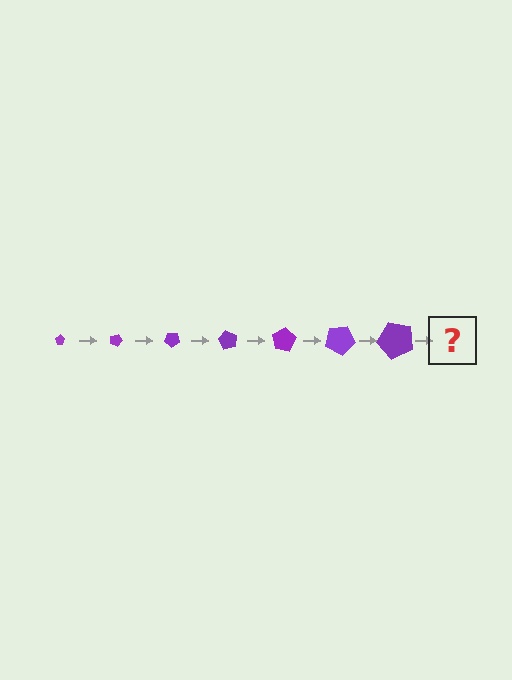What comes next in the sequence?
The next element should be a pentagon, larger than the previous one and rotated 140 degrees from the start.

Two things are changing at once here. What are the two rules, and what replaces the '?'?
The two rules are that the pentagon grows larger each step and it rotates 20 degrees each step. The '?' should be a pentagon, larger than the previous one and rotated 140 degrees from the start.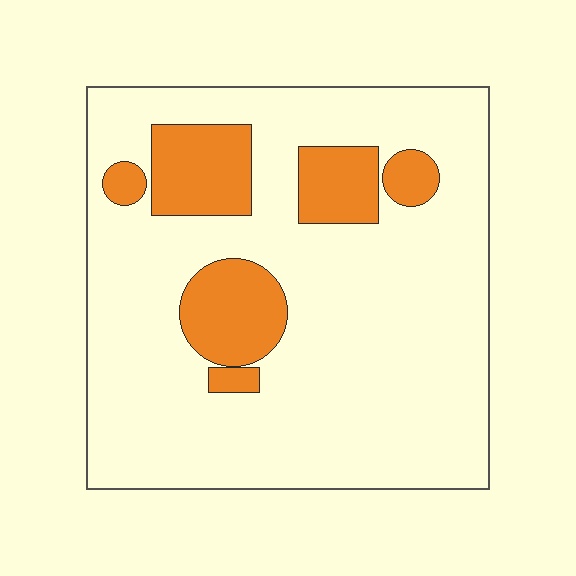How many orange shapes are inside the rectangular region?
6.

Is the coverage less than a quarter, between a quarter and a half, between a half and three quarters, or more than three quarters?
Less than a quarter.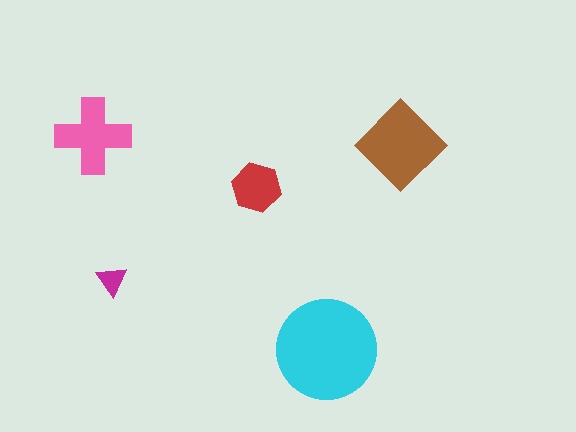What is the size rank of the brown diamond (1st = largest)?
2nd.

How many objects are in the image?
There are 5 objects in the image.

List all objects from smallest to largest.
The magenta triangle, the red hexagon, the pink cross, the brown diamond, the cyan circle.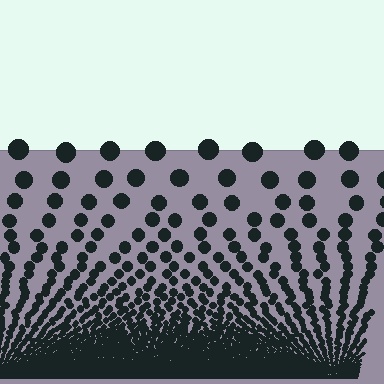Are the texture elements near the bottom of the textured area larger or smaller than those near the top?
Smaller. The gradient is inverted — elements near the bottom are smaller and denser.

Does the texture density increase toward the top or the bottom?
Density increases toward the bottom.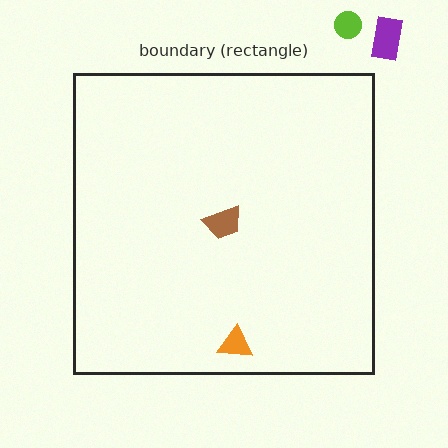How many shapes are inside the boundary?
2 inside, 2 outside.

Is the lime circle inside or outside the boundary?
Outside.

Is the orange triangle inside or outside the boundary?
Inside.